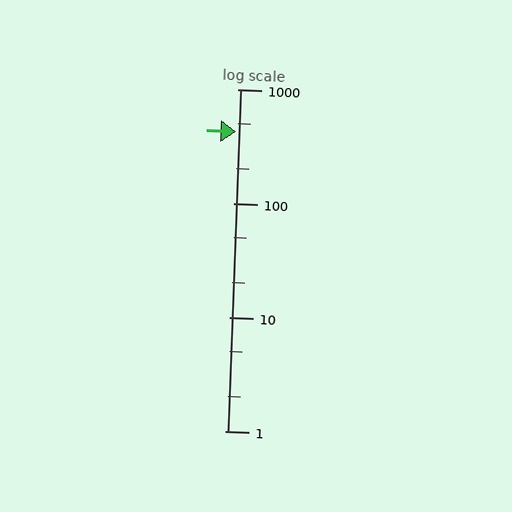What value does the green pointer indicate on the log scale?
The pointer indicates approximately 420.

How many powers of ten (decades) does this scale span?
The scale spans 3 decades, from 1 to 1000.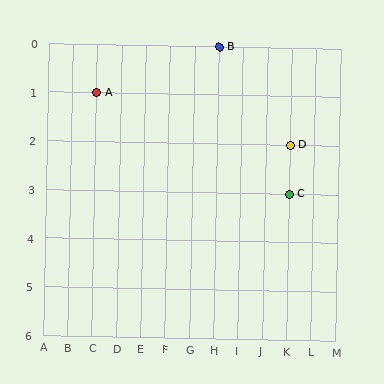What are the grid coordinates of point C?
Point C is at grid coordinates (K, 3).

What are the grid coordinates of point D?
Point D is at grid coordinates (K, 2).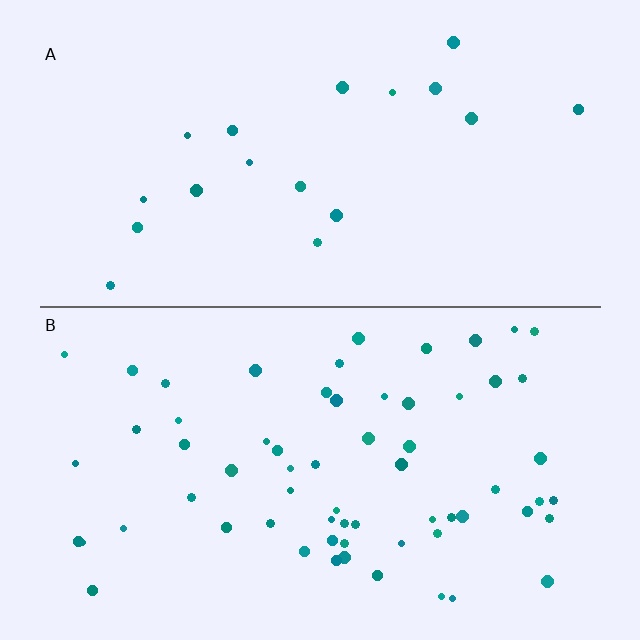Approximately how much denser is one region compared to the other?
Approximately 3.5× — region B over region A.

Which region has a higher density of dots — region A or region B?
B (the bottom).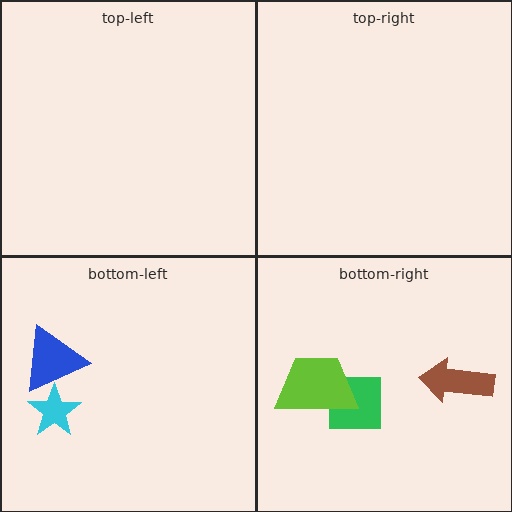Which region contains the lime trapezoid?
The bottom-right region.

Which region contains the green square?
The bottom-right region.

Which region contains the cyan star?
The bottom-left region.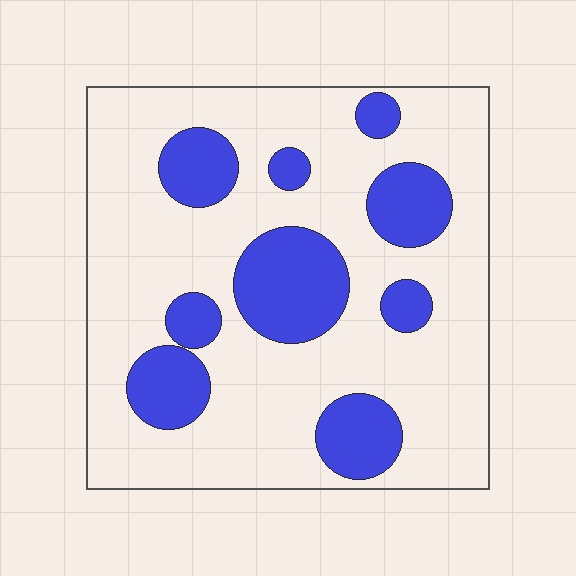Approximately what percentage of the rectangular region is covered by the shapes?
Approximately 25%.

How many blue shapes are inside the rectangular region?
9.